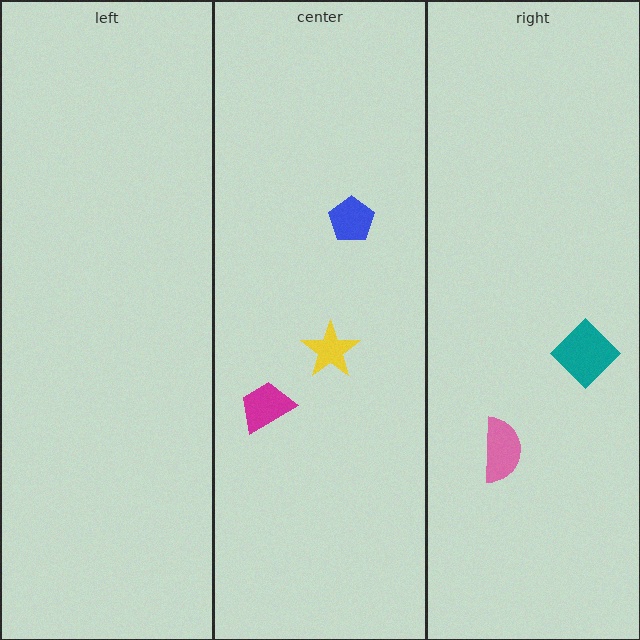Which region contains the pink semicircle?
The right region.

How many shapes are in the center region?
3.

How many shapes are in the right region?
2.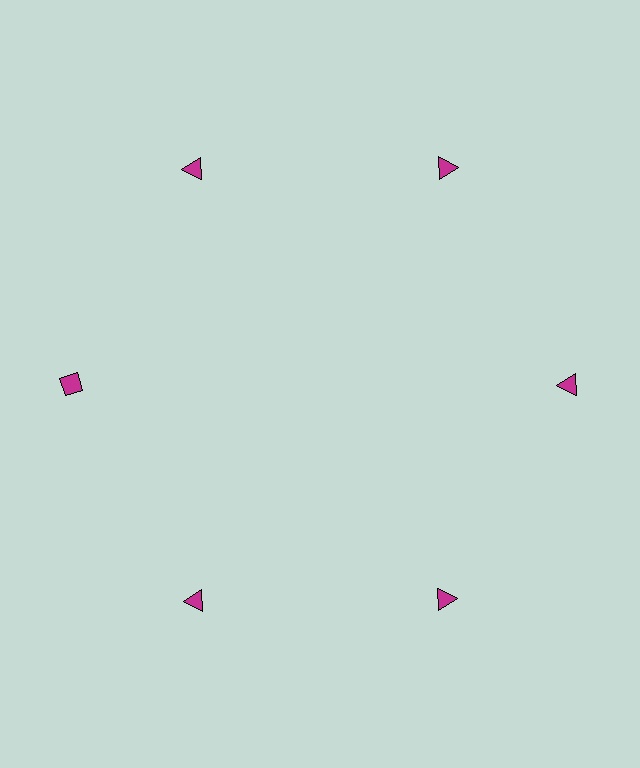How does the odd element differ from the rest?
It has a different shape: diamond instead of triangle.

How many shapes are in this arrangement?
There are 6 shapes arranged in a ring pattern.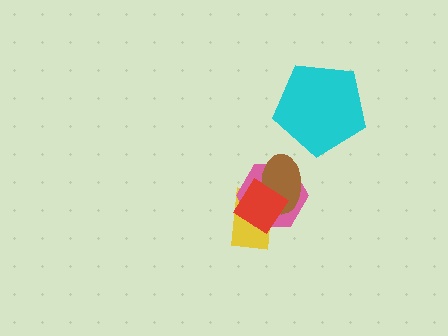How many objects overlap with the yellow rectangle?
3 objects overlap with the yellow rectangle.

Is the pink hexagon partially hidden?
Yes, it is partially covered by another shape.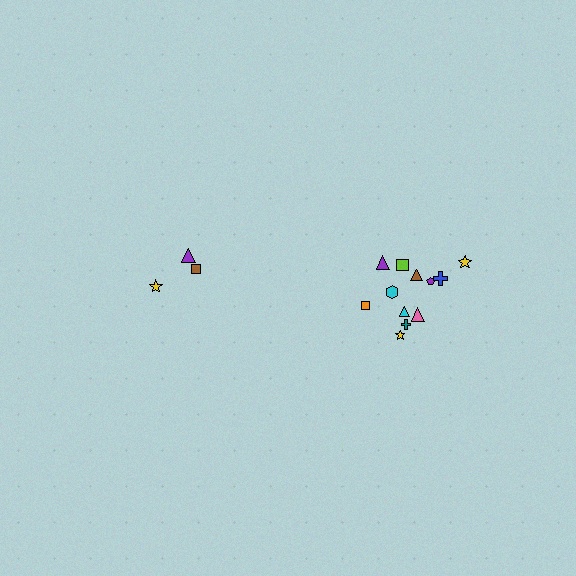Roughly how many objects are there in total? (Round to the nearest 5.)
Roughly 15 objects in total.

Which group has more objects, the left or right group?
The right group.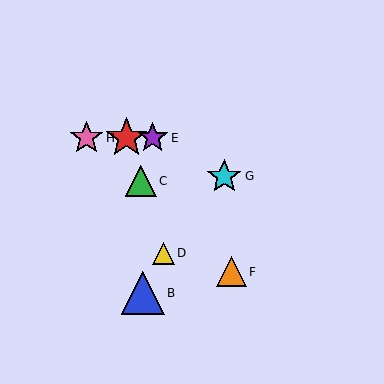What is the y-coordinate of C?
Object C is at y≈181.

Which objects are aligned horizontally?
Objects A, E, H are aligned horizontally.